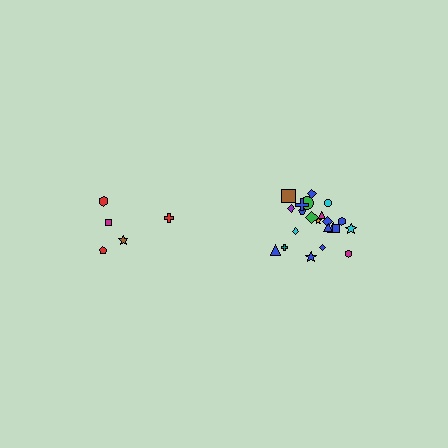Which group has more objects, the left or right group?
The right group.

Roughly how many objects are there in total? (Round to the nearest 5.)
Roughly 25 objects in total.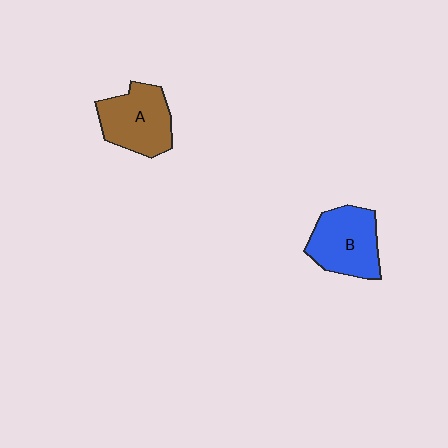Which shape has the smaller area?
Shape A (brown).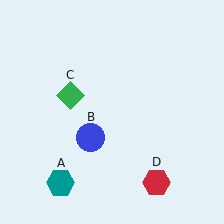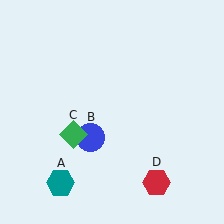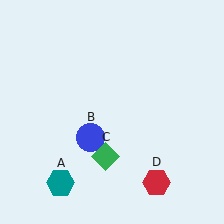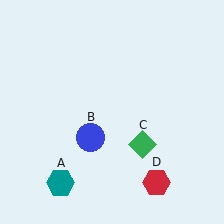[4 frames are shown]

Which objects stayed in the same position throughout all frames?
Teal hexagon (object A) and blue circle (object B) and red hexagon (object D) remained stationary.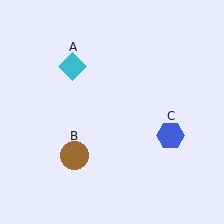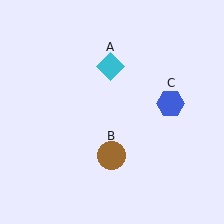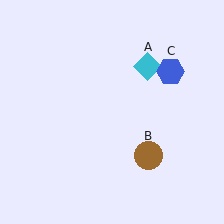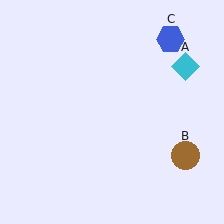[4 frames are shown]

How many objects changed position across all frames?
3 objects changed position: cyan diamond (object A), brown circle (object B), blue hexagon (object C).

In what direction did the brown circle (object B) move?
The brown circle (object B) moved right.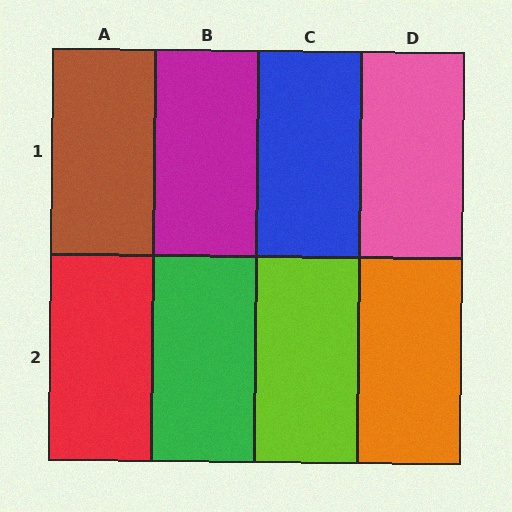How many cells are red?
1 cell is red.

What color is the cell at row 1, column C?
Blue.